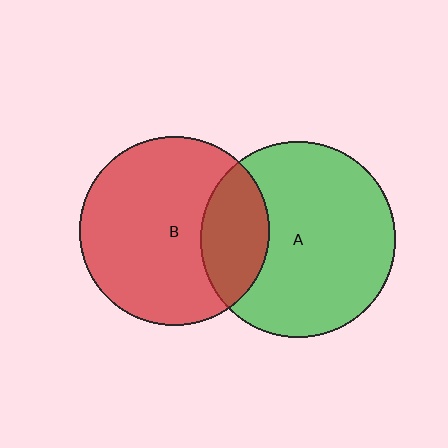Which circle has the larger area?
Circle A (green).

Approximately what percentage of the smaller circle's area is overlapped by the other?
Approximately 25%.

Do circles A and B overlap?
Yes.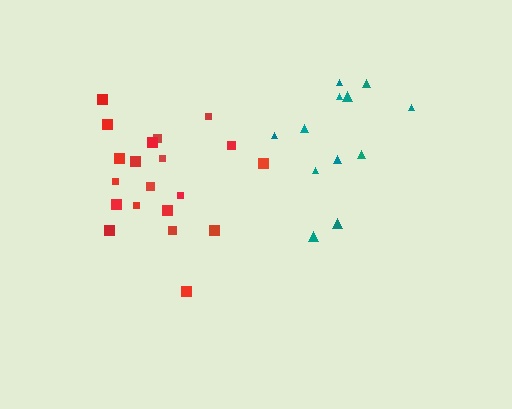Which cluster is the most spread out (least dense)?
Teal.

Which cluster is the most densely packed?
Red.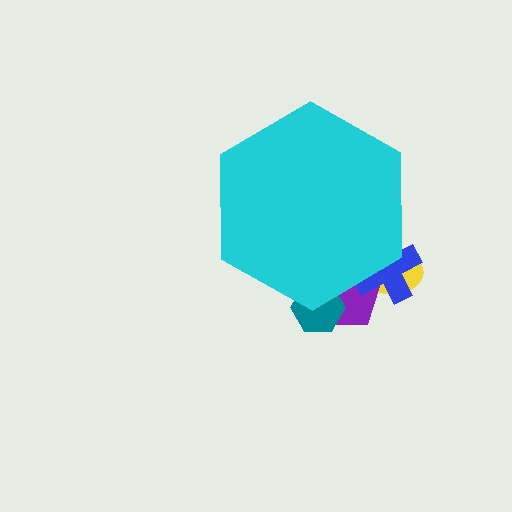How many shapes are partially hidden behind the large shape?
4 shapes are partially hidden.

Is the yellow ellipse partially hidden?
Yes, the yellow ellipse is partially hidden behind the cyan hexagon.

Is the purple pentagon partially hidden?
Yes, the purple pentagon is partially hidden behind the cyan hexagon.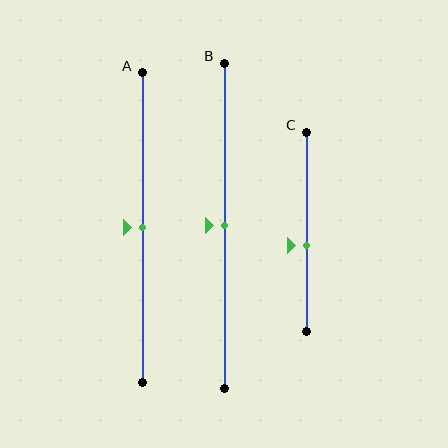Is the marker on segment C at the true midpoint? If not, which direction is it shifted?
No, the marker on segment C is shifted downward by about 7% of the segment length.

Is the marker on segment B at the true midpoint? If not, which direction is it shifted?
Yes, the marker on segment B is at the true midpoint.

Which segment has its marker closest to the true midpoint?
Segment A has its marker closest to the true midpoint.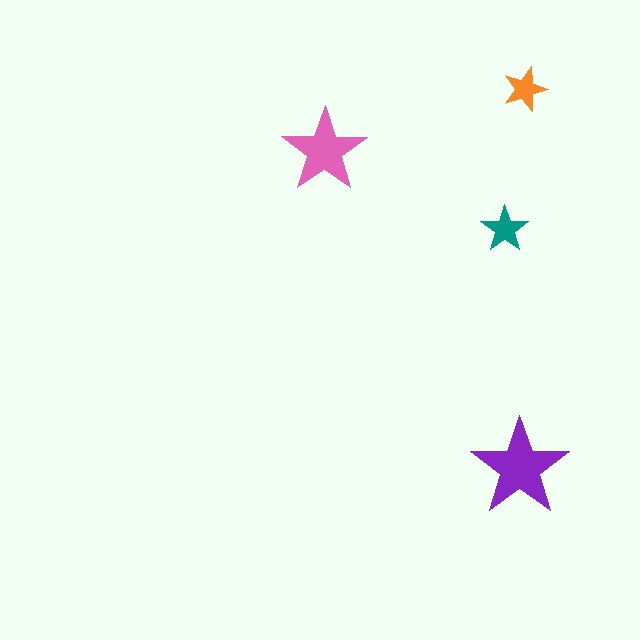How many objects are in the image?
There are 4 objects in the image.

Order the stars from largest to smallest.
the purple one, the pink one, the teal one, the orange one.